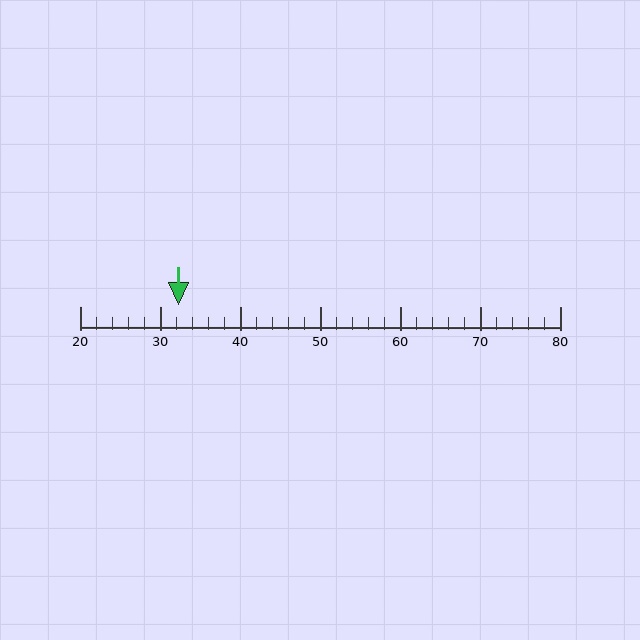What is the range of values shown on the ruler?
The ruler shows values from 20 to 80.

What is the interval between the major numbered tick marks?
The major tick marks are spaced 10 units apart.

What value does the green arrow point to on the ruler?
The green arrow points to approximately 32.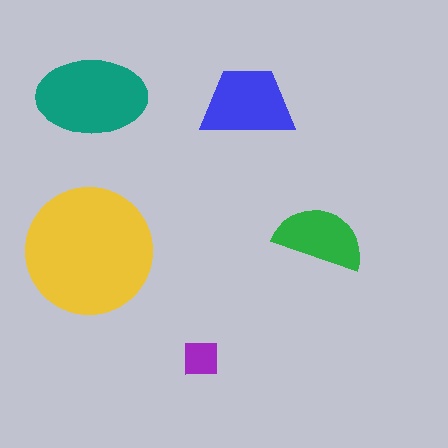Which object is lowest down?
The purple square is bottommost.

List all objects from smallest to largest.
The purple square, the green semicircle, the blue trapezoid, the teal ellipse, the yellow circle.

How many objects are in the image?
There are 5 objects in the image.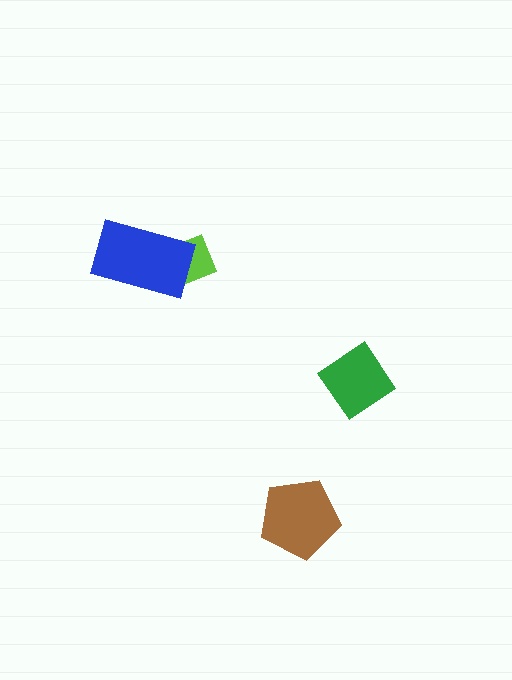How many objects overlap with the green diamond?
0 objects overlap with the green diamond.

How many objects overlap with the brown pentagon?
0 objects overlap with the brown pentagon.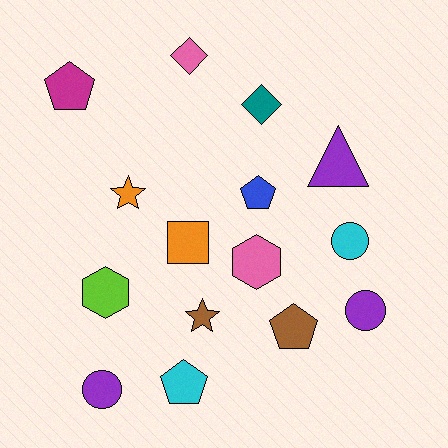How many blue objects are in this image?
There is 1 blue object.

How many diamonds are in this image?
There are 2 diamonds.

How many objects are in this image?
There are 15 objects.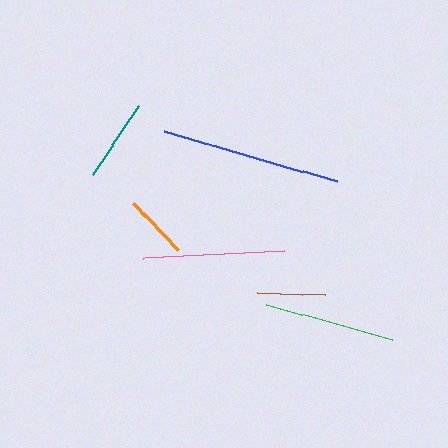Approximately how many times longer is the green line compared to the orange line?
The green line is approximately 2.0 times the length of the orange line.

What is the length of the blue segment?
The blue segment is approximately 179 pixels long.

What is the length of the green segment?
The green segment is approximately 131 pixels long.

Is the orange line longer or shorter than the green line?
The green line is longer than the orange line.